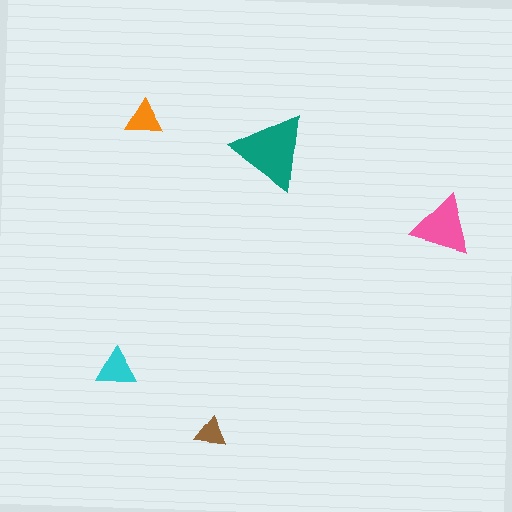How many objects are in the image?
There are 5 objects in the image.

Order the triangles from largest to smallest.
the teal one, the pink one, the cyan one, the orange one, the brown one.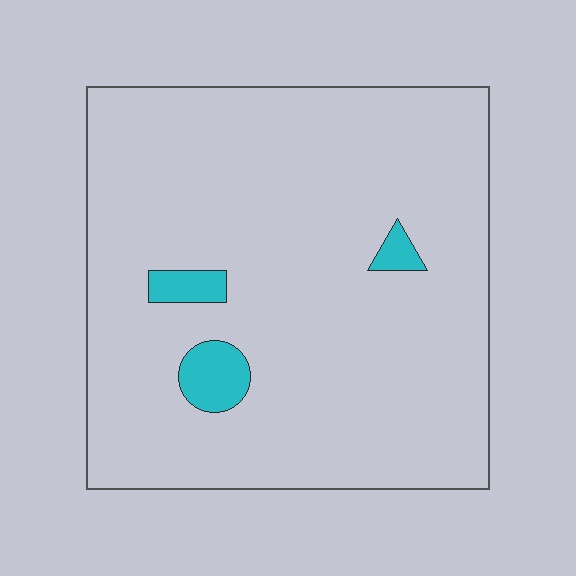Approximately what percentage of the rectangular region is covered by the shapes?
Approximately 5%.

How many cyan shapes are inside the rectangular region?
3.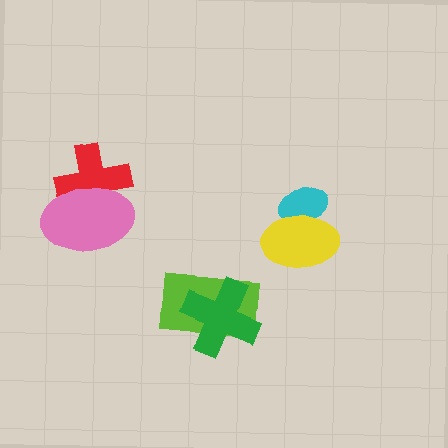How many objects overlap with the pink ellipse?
1 object overlaps with the pink ellipse.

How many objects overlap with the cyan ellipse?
1 object overlaps with the cyan ellipse.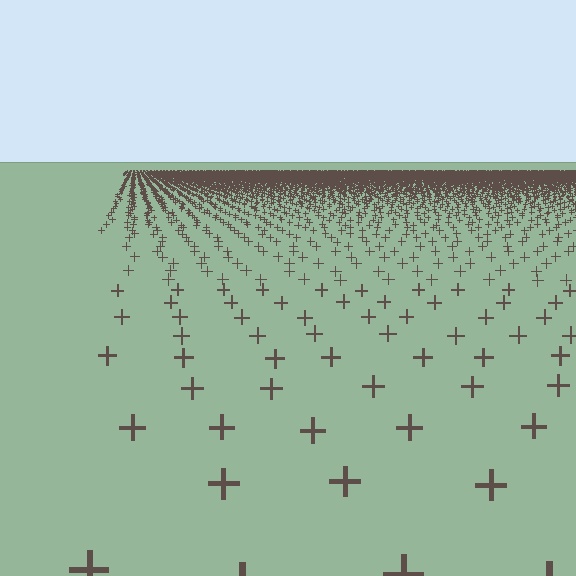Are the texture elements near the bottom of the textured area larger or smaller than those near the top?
Larger. Near the bottom, elements are closer to the viewer and appear at a bigger on-screen size.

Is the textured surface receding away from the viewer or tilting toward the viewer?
The surface is receding away from the viewer. Texture elements get smaller and denser toward the top.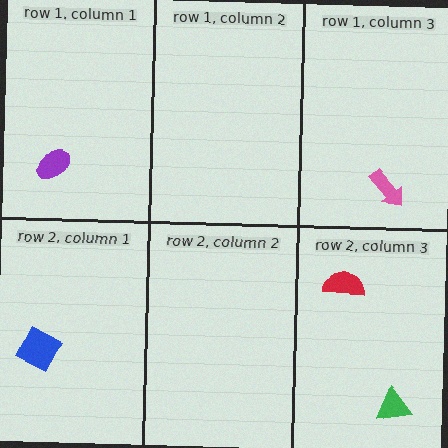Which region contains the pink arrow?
The row 1, column 3 region.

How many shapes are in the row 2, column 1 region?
1.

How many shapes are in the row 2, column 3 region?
2.